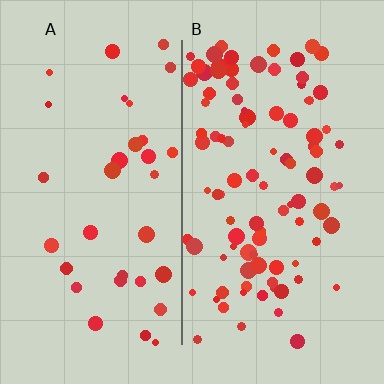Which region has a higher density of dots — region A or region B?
B (the right).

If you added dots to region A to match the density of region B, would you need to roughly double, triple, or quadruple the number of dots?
Approximately triple.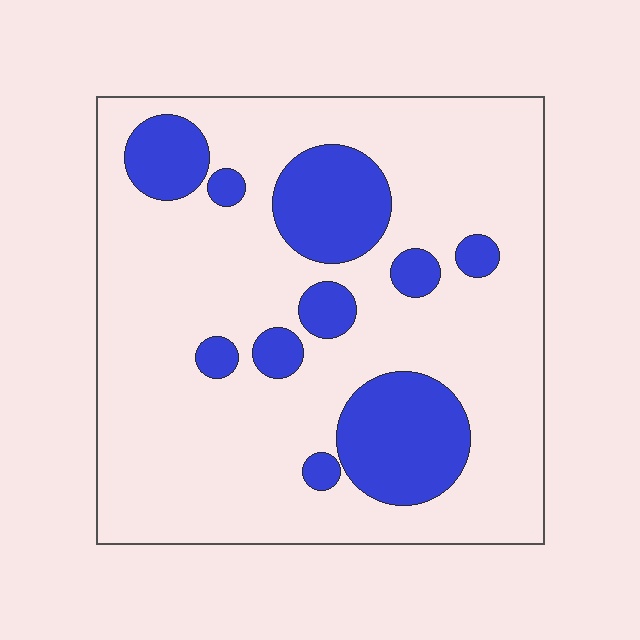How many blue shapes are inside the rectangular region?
10.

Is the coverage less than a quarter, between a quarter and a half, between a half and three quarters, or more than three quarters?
Less than a quarter.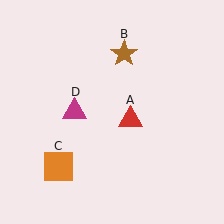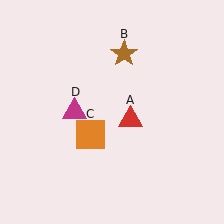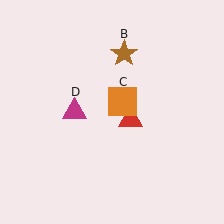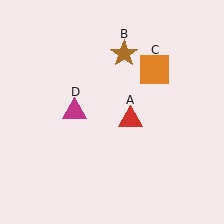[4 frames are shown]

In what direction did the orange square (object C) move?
The orange square (object C) moved up and to the right.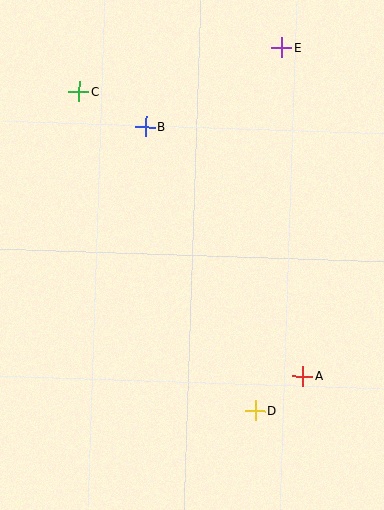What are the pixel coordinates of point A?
Point A is at (303, 376).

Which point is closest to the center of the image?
Point B at (146, 127) is closest to the center.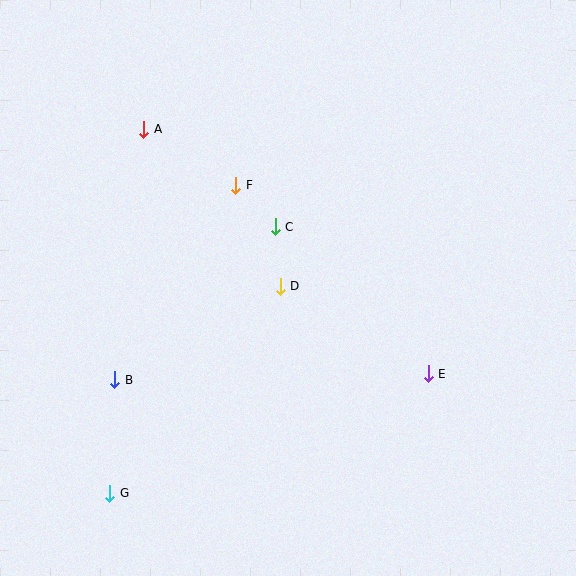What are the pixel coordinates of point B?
Point B is at (115, 379).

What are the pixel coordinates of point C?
Point C is at (275, 227).